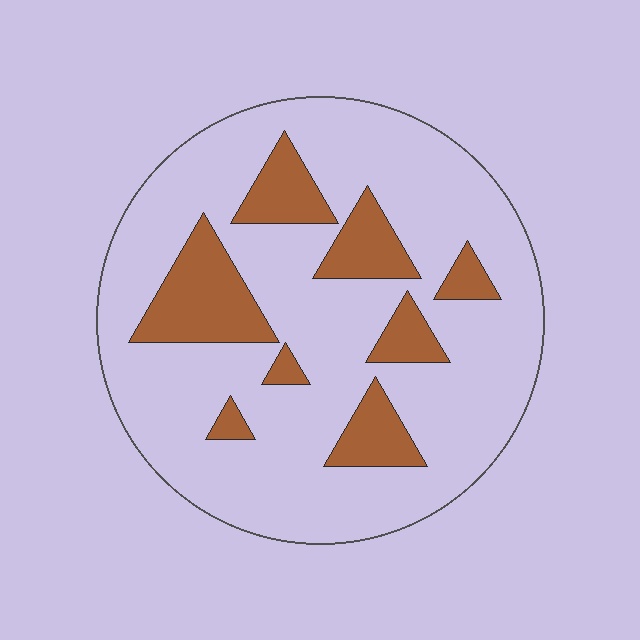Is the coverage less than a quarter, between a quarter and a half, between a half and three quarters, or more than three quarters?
Less than a quarter.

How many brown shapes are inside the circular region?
8.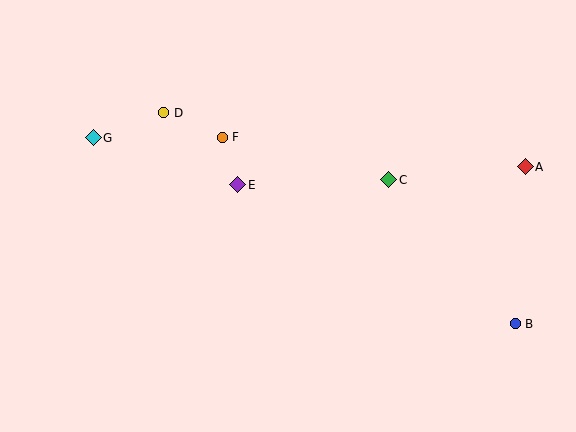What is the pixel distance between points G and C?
The distance between G and C is 298 pixels.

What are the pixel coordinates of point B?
Point B is at (515, 324).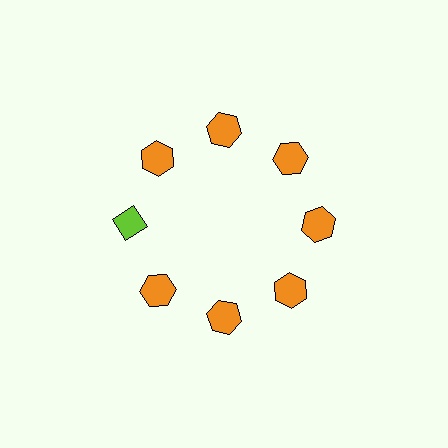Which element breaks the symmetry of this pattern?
The lime diamond at roughly the 9 o'clock position breaks the symmetry. All other shapes are orange hexagons.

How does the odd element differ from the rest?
It differs in both color (lime instead of orange) and shape (diamond instead of hexagon).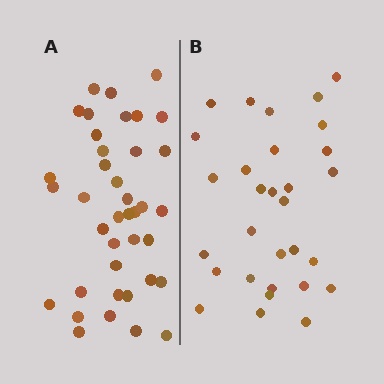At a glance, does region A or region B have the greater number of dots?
Region A (the left region) has more dots.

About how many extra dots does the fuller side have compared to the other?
Region A has roughly 8 or so more dots than region B.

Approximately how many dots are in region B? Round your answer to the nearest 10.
About 30 dots.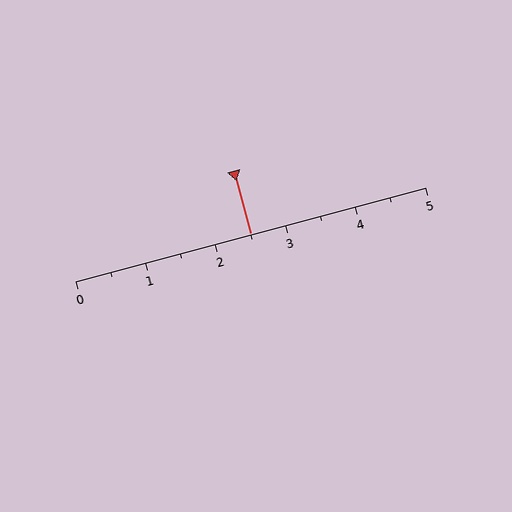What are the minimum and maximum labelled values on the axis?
The axis runs from 0 to 5.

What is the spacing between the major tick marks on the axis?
The major ticks are spaced 1 apart.